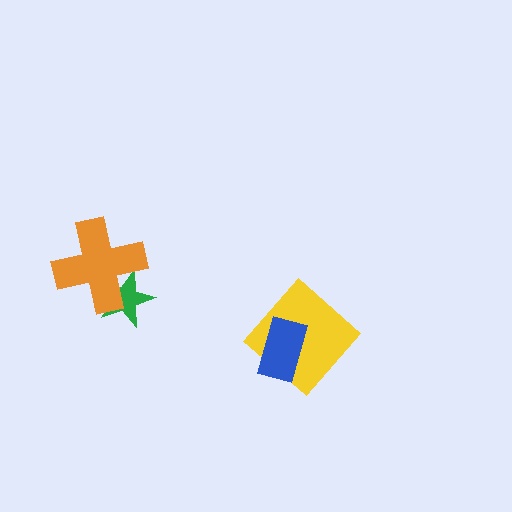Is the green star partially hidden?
Yes, it is partially covered by another shape.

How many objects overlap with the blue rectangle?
1 object overlaps with the blue rectangle.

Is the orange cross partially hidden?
No, no other shape covers it.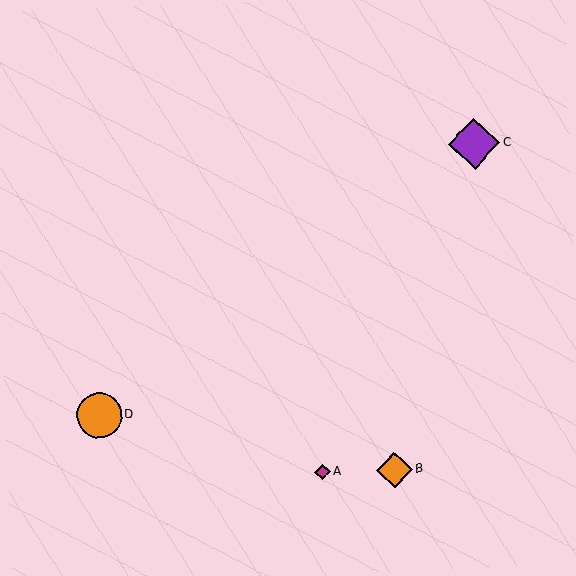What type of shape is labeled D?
Shape D is an orange circle.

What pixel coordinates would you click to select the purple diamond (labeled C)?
Click at (474, 144) to select the purple diamond C.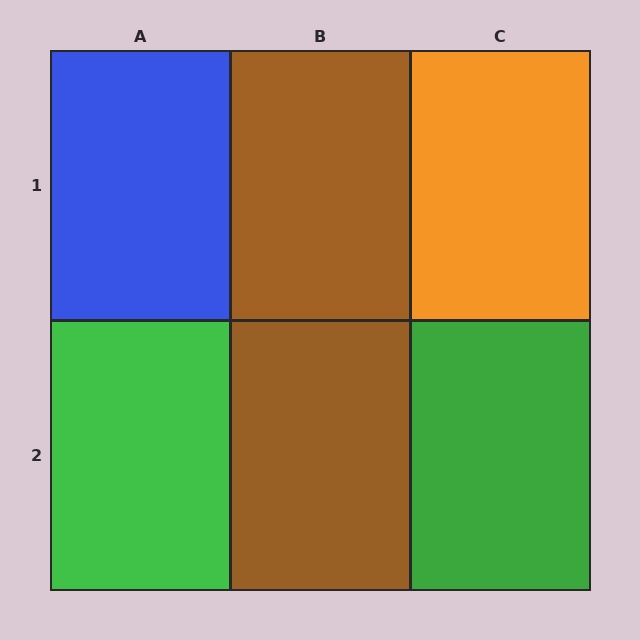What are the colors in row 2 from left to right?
Green, brown, green.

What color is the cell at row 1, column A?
Blue.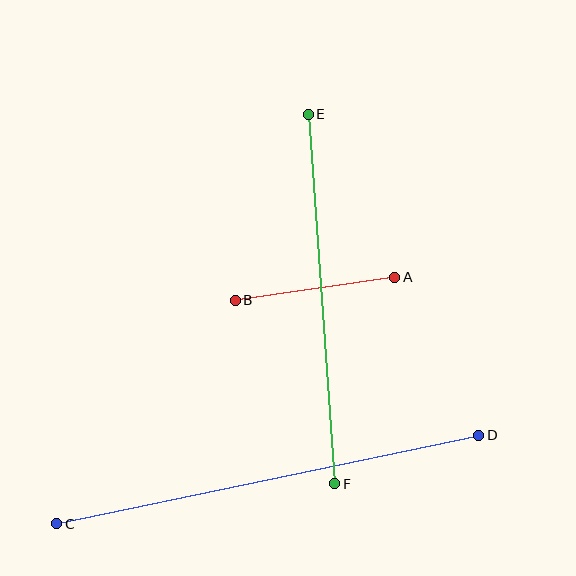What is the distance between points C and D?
The distance is approximately 431 pixels.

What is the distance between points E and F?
The distance is approximately 371 pixels.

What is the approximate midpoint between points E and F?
The midpoint is at approximately (322, 299) pixels.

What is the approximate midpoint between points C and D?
The midpoint is at approximately (268, 480) pixels.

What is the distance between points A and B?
The distance is approximately 161 pixels.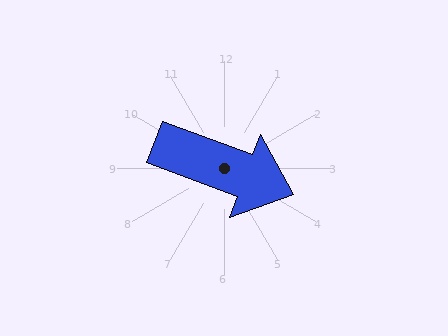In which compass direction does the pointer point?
East.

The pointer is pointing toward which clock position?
Roughly 4 o'clock.